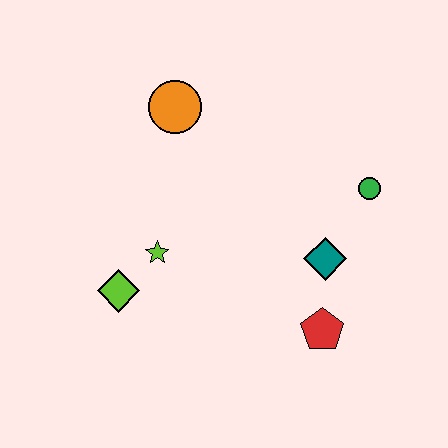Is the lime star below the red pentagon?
No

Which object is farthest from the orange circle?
The red pentagon is farthest from the orange circle.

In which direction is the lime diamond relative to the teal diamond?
The lime diamond is to the left of the teal diamond.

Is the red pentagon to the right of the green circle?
No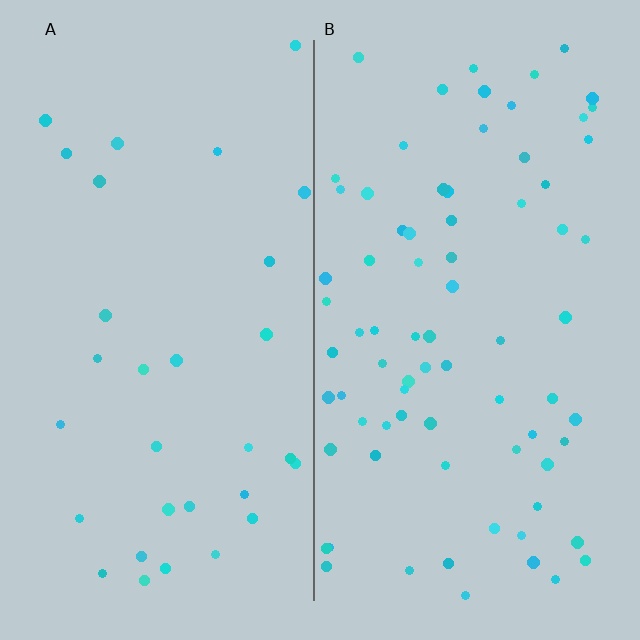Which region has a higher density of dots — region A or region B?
B (the right).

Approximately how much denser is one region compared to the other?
Approximately 2.5× — region B over region A.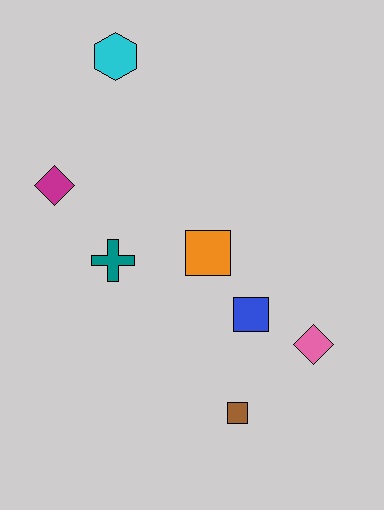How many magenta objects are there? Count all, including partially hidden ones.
There is 1 magenta object.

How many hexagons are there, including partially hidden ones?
There is 1 hexagon.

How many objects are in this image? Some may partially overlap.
There are 7 objects.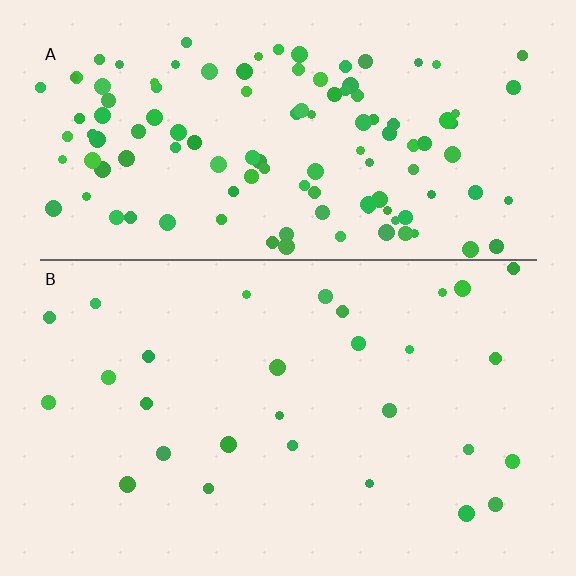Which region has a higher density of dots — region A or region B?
A (the top).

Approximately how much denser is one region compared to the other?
Approximately 4.3× — region A over region B.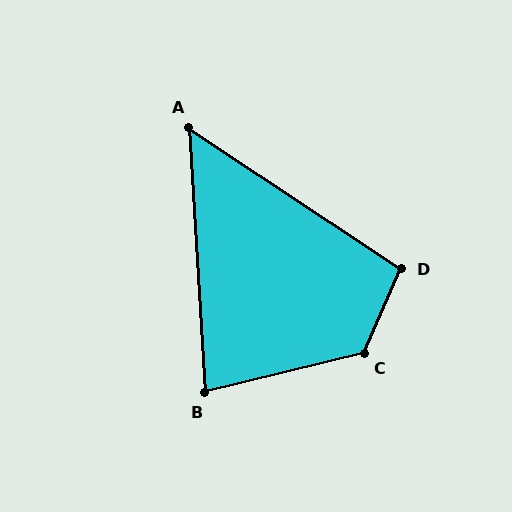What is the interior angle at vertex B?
Approximately 80 degrees (acute).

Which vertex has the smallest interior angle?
A, at approximately 53 degrees.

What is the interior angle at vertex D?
Approximately 100 degrees (obtuse).